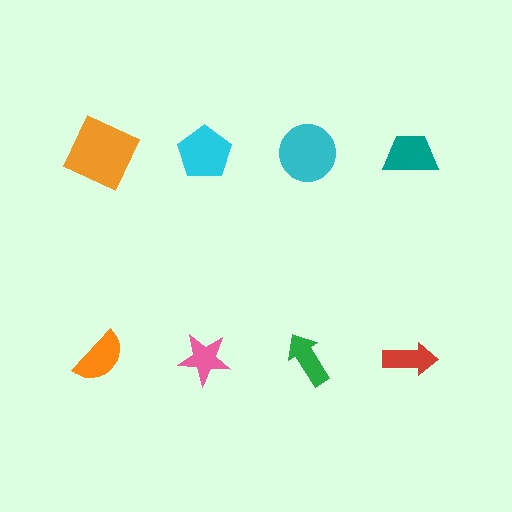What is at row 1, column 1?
An orange square.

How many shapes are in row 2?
4 shapes.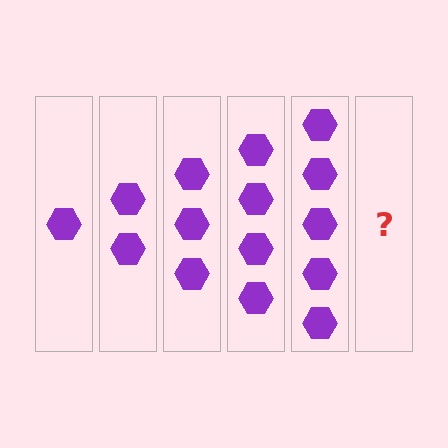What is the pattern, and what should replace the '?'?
The pattern is that each step adds one more hexagon. The '?' should be 6 hexagons.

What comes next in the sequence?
The next element should be 6 hexagons.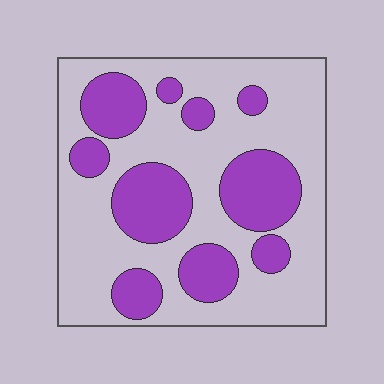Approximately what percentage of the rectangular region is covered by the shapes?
Approximately 35%.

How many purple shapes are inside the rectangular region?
10.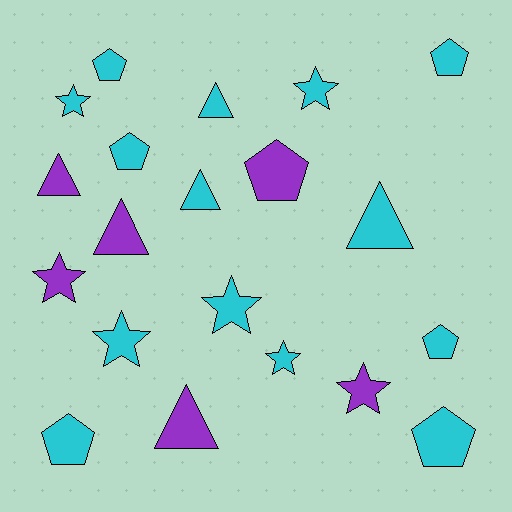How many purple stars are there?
There are 2 purple stars.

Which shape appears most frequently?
Star, with 7 objects.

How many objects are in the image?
There are 20 objects.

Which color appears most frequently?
Cyan, with 14 objects.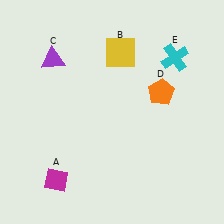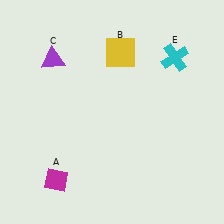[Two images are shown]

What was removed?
The orange pentagon (D) was removed in Image 2.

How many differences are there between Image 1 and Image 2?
There is 1 difference between the two images.